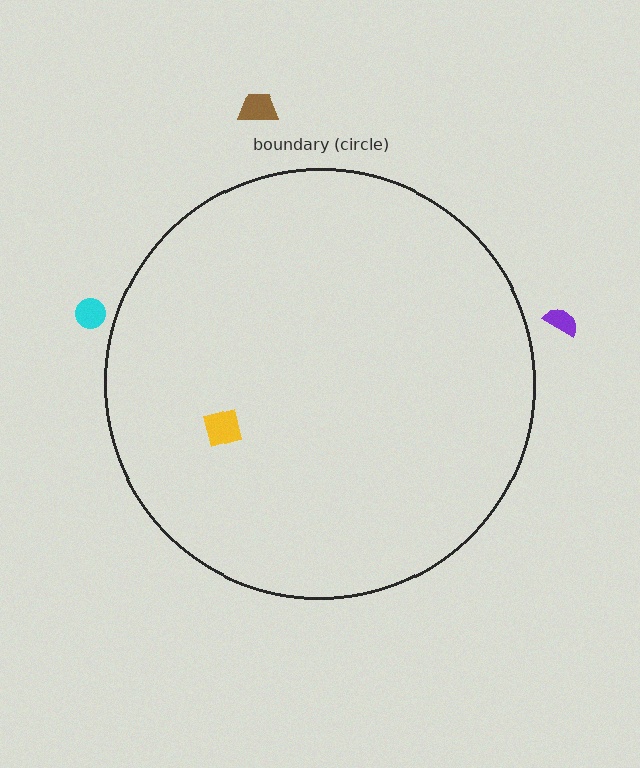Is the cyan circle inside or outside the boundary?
Outside.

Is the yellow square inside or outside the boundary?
Inside.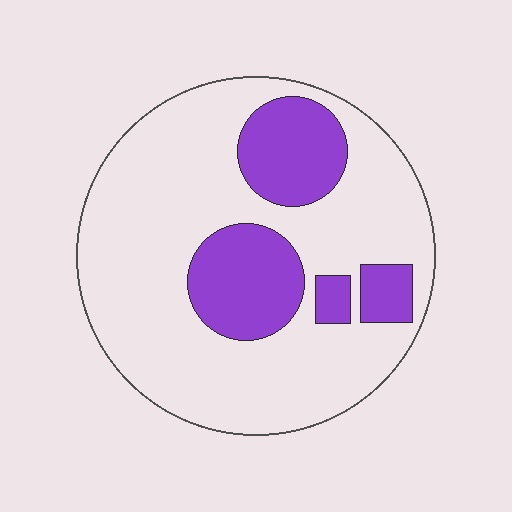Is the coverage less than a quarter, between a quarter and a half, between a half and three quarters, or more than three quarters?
Between a quarter and a half.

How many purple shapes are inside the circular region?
4.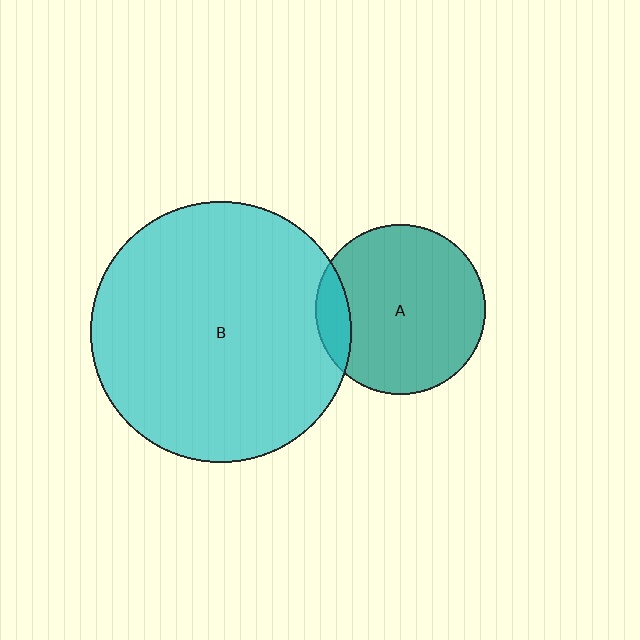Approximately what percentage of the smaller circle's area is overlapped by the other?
Approximately 10%.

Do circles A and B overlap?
Yes.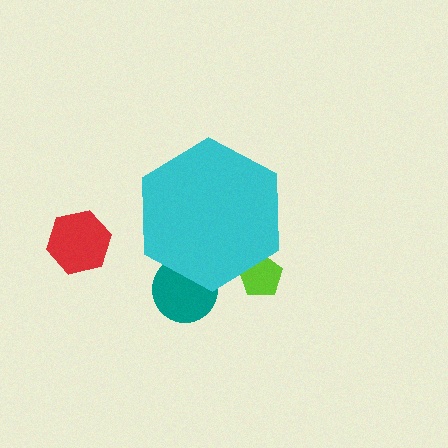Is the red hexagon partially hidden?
No, the red hexagon is fully visible.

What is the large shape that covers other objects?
A cyan hexagon.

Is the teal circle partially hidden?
Yes, the teal circle is partially hidden behind the cyan hexagon.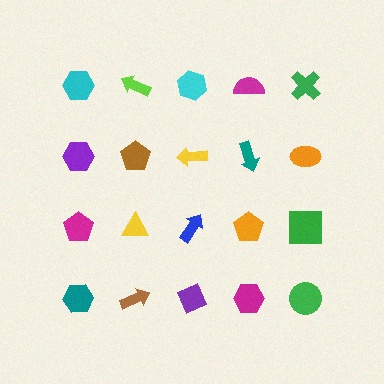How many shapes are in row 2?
5 shapes.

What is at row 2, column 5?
An orange ellipse.